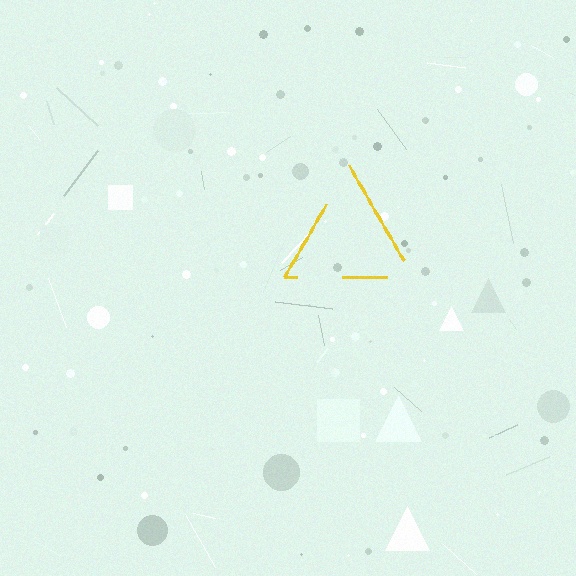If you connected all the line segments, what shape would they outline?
They would outline a triangle.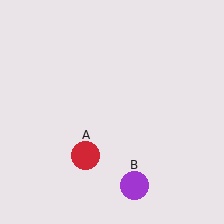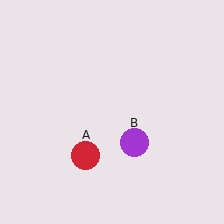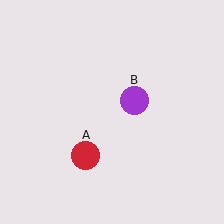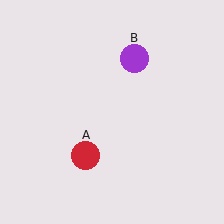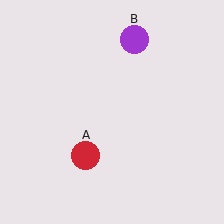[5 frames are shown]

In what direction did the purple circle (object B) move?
The purple circle (object B) moved up.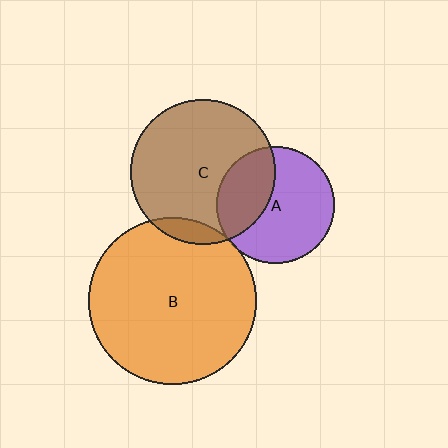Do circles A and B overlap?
Yes.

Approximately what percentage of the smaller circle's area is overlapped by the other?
Approximately 5%.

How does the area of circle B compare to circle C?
Approximately 1.3 times.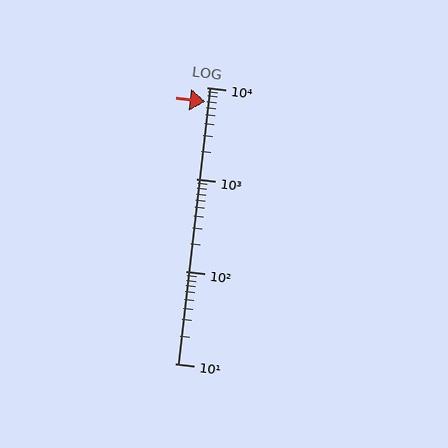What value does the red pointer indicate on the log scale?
The pointer indicates approximately 7000.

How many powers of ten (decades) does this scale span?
The scale spans 3 decades, from 10 to 10000.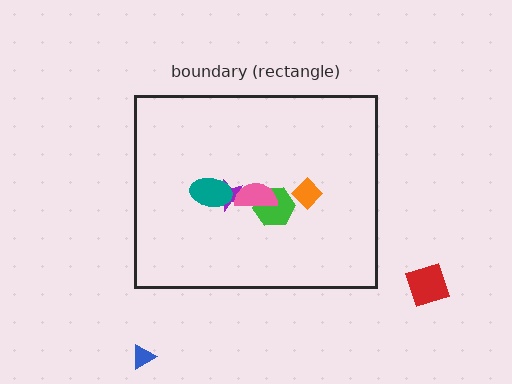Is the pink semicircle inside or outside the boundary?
Inside.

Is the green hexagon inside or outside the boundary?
Inside.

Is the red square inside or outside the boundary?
Outside.